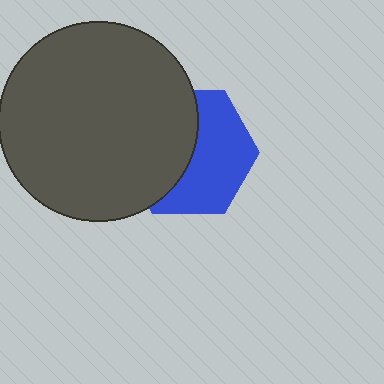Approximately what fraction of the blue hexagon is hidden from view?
Roughly 48% of the blue hexagon is hidden behind the dark gray circle.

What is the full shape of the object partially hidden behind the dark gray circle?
The partially hidden object is a blue hexagon.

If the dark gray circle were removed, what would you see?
You would see the complete blue hexagon.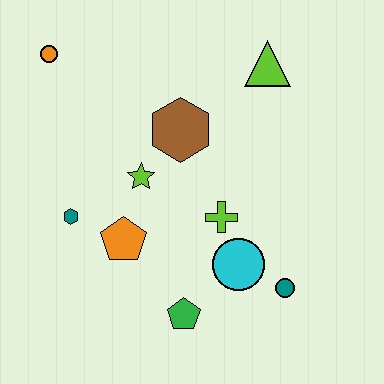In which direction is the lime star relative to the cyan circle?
The lime star is to the left of the cyan circle.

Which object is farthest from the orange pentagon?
The lime triangle is farthest from the orange pentagon.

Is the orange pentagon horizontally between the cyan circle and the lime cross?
No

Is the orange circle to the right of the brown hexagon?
No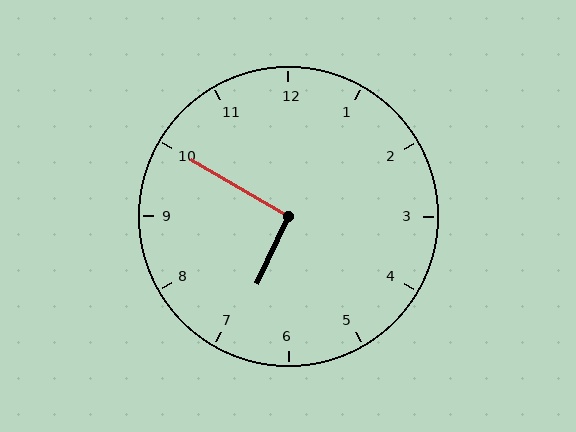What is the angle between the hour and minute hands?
Approximately 95 degrees.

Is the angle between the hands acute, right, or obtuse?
It is right.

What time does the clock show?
6:50.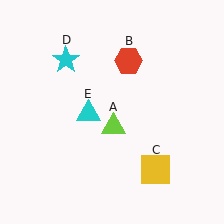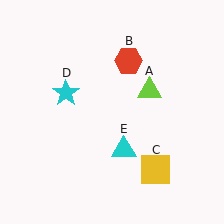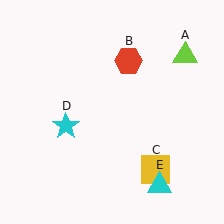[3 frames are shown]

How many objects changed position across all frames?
3 objects changed position: lime triangle (object A), cyan star (object D), cyan triangle (object E).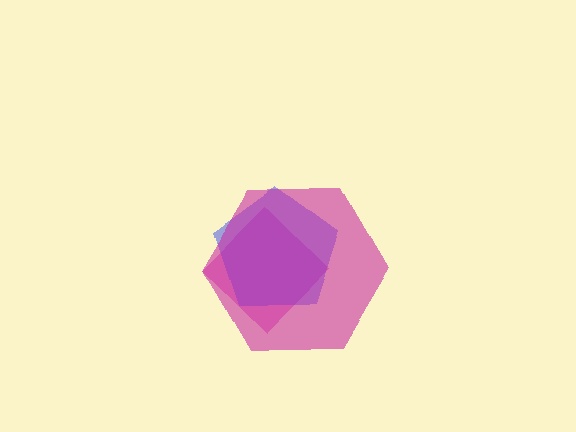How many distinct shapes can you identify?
There are 3 distinct shapes: a pink diamond, a blue pentagon, a magenta hexagon.